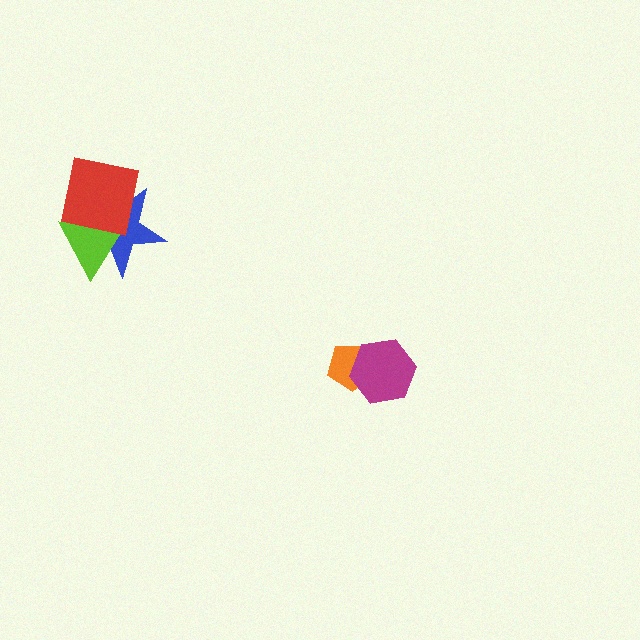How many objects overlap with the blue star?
2 objects overlap with the blue star.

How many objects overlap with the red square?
2 objects overlap with the red square.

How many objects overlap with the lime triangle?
2 objects overlap with the lime triangle.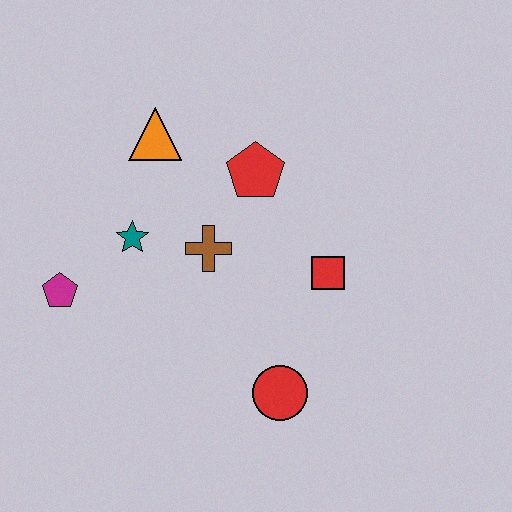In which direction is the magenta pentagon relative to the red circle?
The magenta pentagon is to the left of the red circle.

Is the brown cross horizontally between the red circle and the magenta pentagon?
Yes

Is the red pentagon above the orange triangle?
No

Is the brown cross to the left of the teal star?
No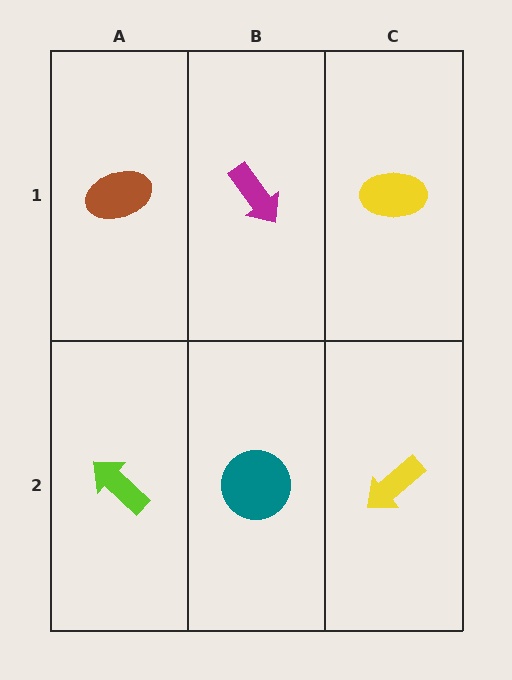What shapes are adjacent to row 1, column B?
A teal circle (row 2, column B), a brown ellipse (row 1, column A), a yellow ellipse (row 1, column C).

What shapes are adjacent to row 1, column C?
A yellow arrow (row 2, column C), a magenta arrow (row 1, column B).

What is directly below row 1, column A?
A lime arrow.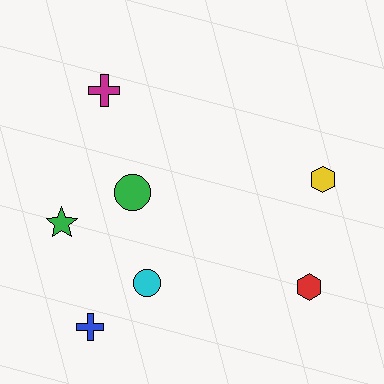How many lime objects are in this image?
There are no lime objects.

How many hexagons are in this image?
There are 2 hexagons.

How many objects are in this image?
There are 7 objects.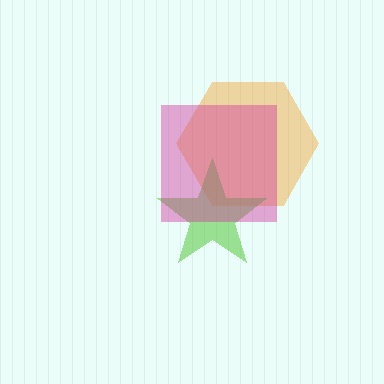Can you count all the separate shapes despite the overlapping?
Yes, there are 3 separate shapes.